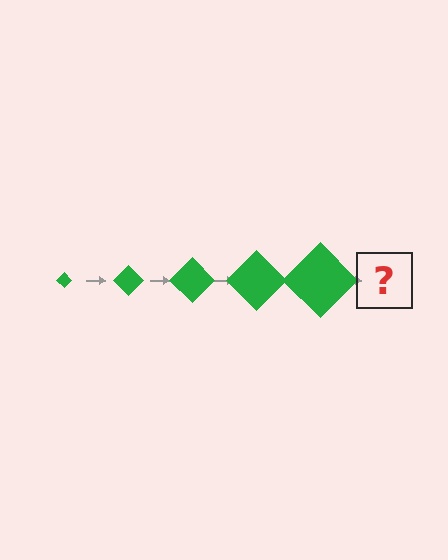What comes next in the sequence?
The next element should be a green diamond, larger than the previous one.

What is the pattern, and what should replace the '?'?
The pattern is that the diamond gets progressively larger each step. The '?' should be a green diamond, larger than the previous one.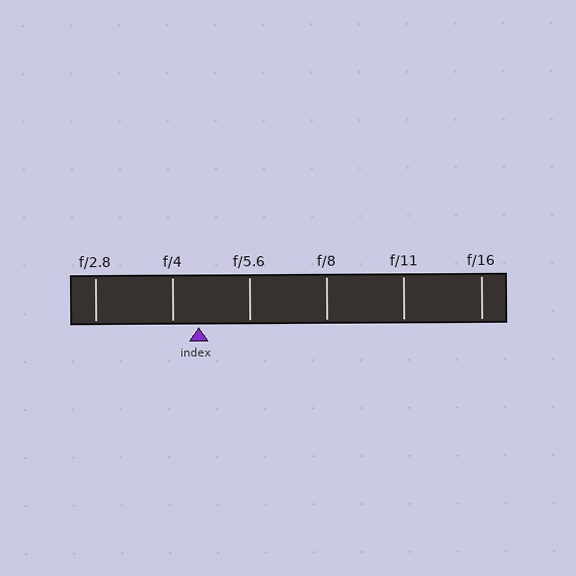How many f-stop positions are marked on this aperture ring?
There are 6 f-stop positions marked.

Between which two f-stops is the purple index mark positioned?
The index mark is between f/4 and f/5.6.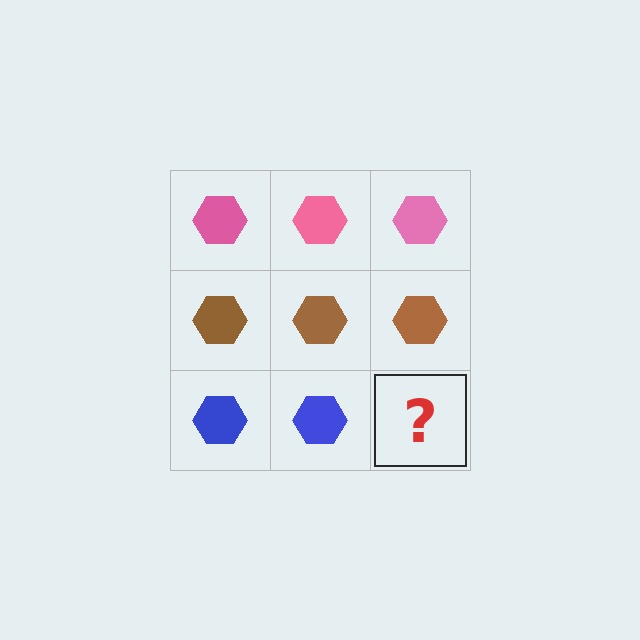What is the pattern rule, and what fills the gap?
The rule is that each row has a consistent color. The gap should be filled with a blue hexagon.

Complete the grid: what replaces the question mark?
The question mark should be replaced with a blue hexagon.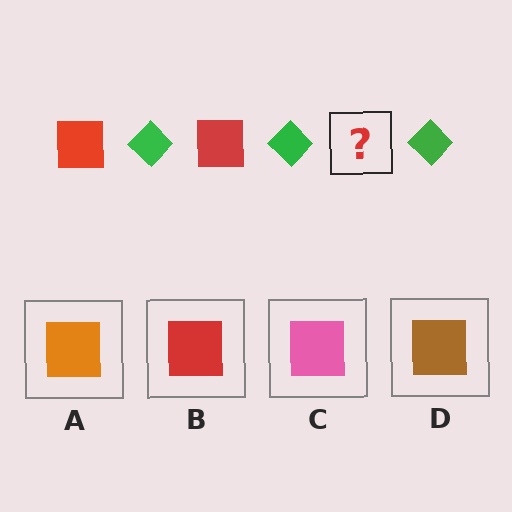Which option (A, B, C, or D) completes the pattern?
B.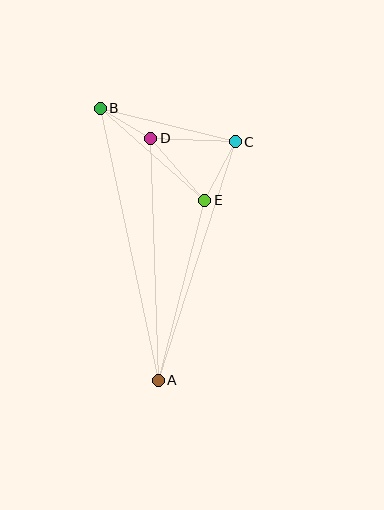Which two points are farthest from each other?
Points A and B are farthest from each other.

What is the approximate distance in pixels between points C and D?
The distance between C and D is approximately 85 pixels.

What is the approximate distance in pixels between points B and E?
The distance between B and E is approximately 139 pixels.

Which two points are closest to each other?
Points B and D are closest to each other.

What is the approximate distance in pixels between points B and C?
The distance between B and C is approximately 139 pixels.